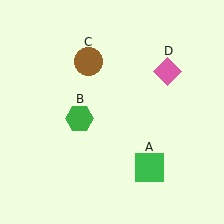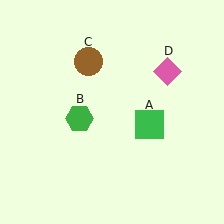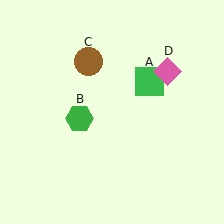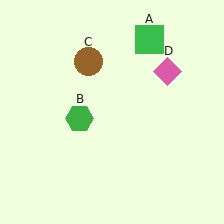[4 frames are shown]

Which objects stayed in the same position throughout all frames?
Green hexagon (object B) and brown circle (object C) and pink diamond (object D) remained stationary.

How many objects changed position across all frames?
1 object changed position: green square (object A).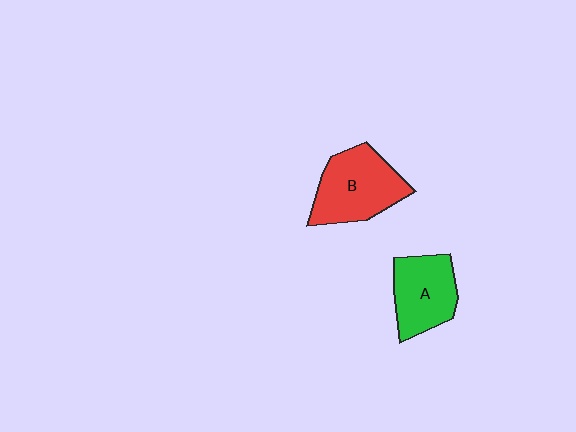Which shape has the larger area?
Shape B (red).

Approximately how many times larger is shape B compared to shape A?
Approximately 1.2 times.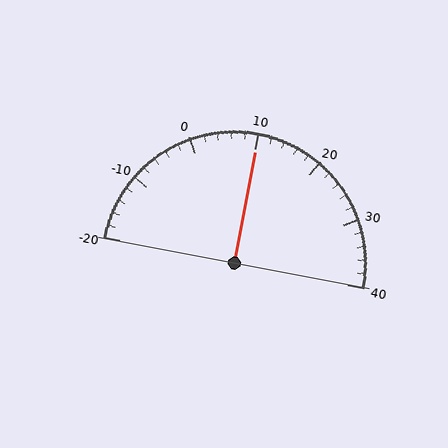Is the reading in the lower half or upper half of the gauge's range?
The reading is in the upper half of the range (-20 to 40).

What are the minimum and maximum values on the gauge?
The gauge ranges from -20 to 40.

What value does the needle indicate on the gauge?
The needle indicates approximately 10.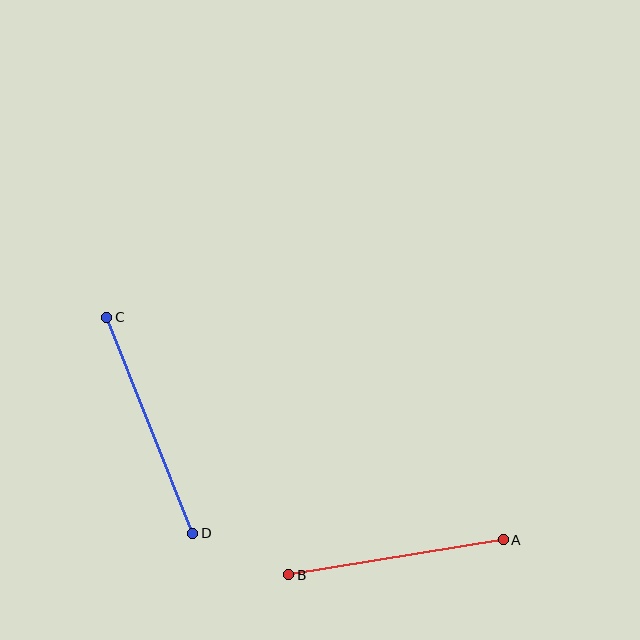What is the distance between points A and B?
The distance is approximately 217 pixels.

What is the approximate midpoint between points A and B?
The midpoint is at approximately (396, 557) pixels.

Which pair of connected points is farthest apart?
Points C and D are farthest apart.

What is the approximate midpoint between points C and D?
The midpoint is at approximately (150, 425) pixels.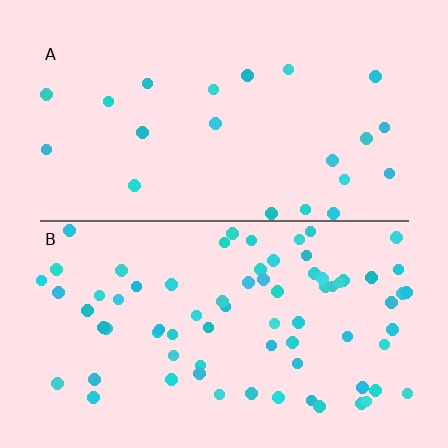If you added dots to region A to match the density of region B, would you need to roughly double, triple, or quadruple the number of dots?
Approximately triple.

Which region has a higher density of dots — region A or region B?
B (the bottom).